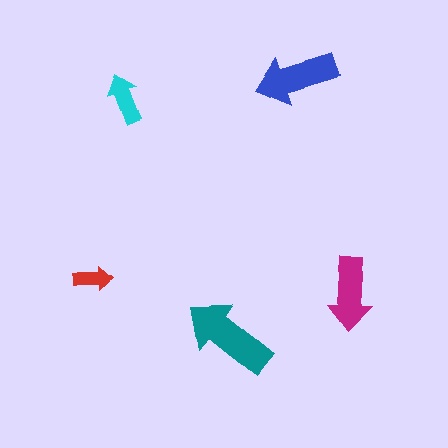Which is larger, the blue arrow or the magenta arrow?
The blue one.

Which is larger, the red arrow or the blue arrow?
The blue one.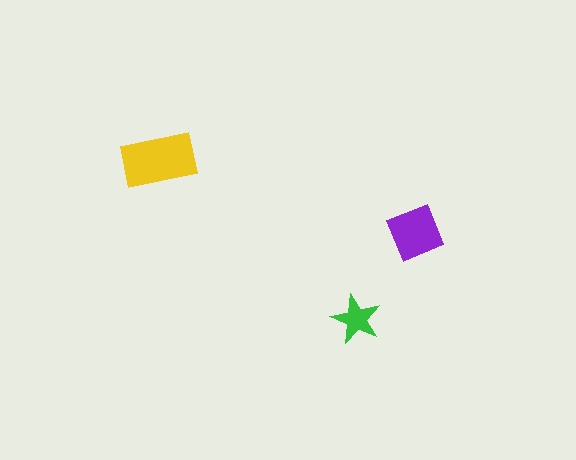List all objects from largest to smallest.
The yellow rectangle, the purple square, the green star.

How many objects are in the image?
There are 3 objects in the image.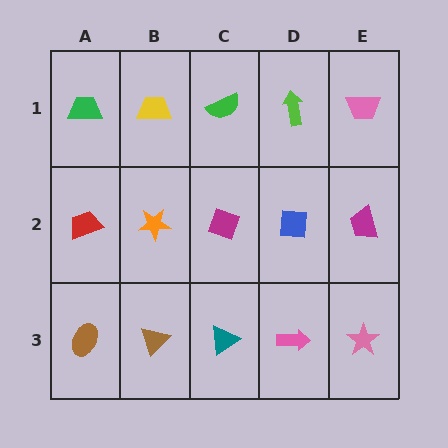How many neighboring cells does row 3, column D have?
3.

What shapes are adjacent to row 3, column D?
A blue square (row 2, column D), a teal triangle (row 3, column C), a pink star (row 3, column E).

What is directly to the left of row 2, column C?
An orange star.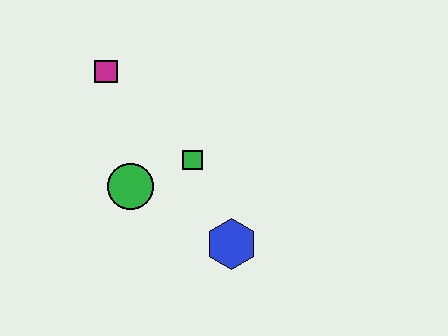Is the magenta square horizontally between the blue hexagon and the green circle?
No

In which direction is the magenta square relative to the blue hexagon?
The magenta square is above the blue hexagon.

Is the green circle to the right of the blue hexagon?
No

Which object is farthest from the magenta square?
The blue hexagon is farthest from the magenta square.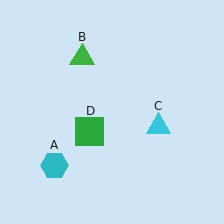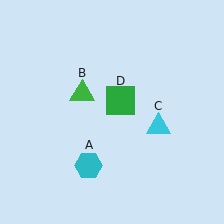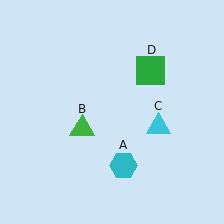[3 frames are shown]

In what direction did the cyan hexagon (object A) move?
The cyan hexagon (object A) moved right.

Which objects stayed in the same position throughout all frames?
Cyan triangle (object C) remained stationary.